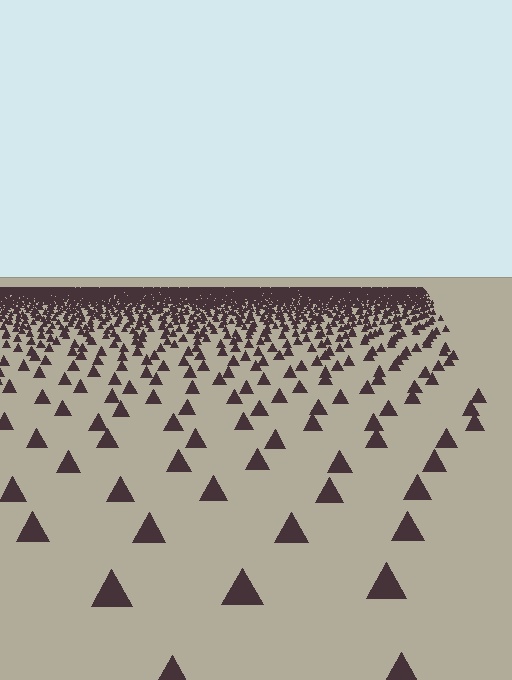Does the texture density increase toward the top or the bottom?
Density increases toward the top.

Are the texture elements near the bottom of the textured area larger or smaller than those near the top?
Larger. Near the bottom, elements are closer to the viewer and appear at a bigger on-screen size.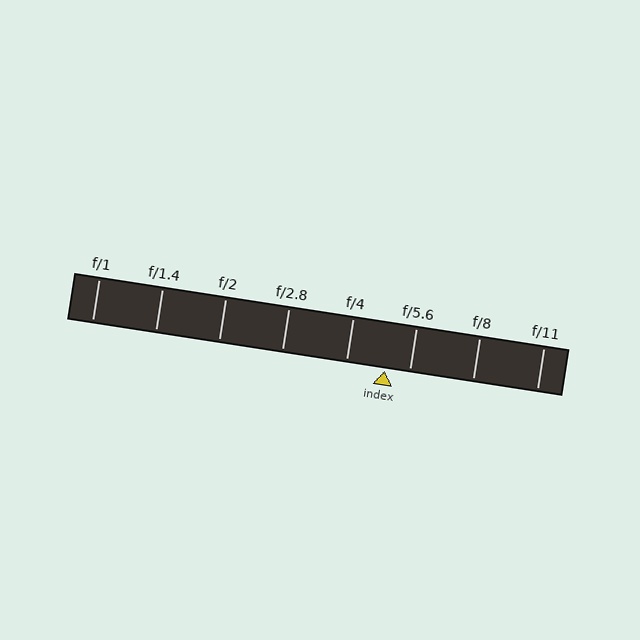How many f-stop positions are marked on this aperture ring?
There are 8 f-stop positions marked.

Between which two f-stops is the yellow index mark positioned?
The index mark is between f/4 and f/5.6.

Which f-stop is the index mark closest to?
The index mark is closest to f/5.6.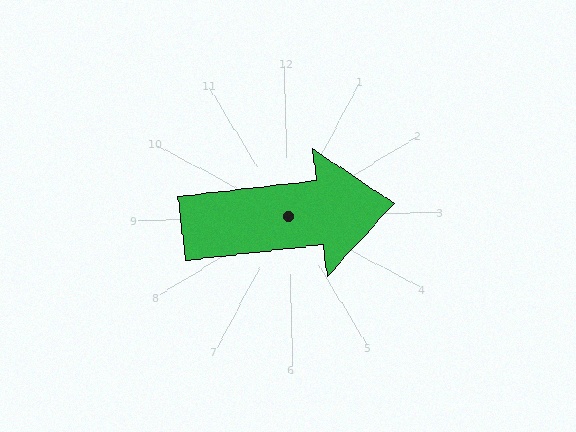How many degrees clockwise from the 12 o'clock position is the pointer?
Approximately 85 degrees.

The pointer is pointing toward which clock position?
Roughly 3 o'clock.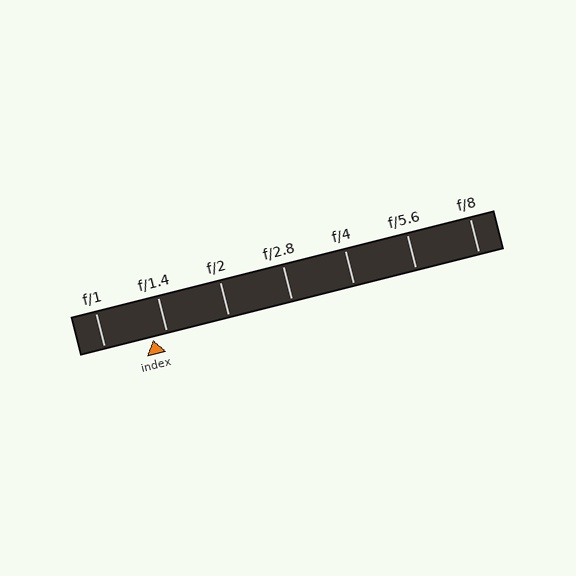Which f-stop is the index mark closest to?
The index mark is closest to f/1.4.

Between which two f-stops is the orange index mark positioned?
The index mark is between f/1 and f/1.4.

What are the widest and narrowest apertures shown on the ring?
The widest aperture shown is f/1 and the narrowest is f/8.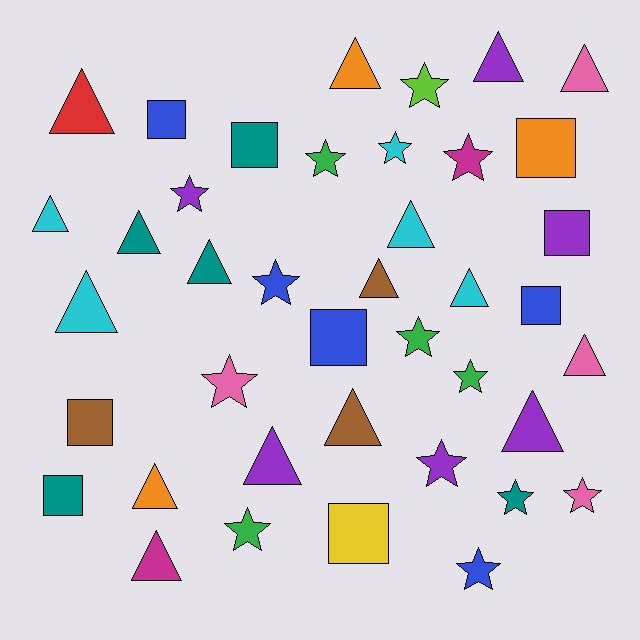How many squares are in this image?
There are 9 squares.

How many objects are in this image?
There are 40 objects.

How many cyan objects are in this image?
There are 5 cyan objects.